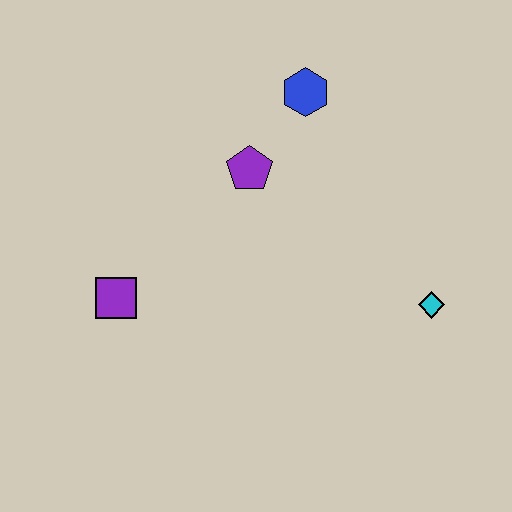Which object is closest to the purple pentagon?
The blue hexagon is closest to the purple pentagon.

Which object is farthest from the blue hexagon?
The purple square is farthest from the blue hexagon.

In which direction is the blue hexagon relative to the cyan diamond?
The blue hexagon is above the cyan diamond.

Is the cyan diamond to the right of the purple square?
Yes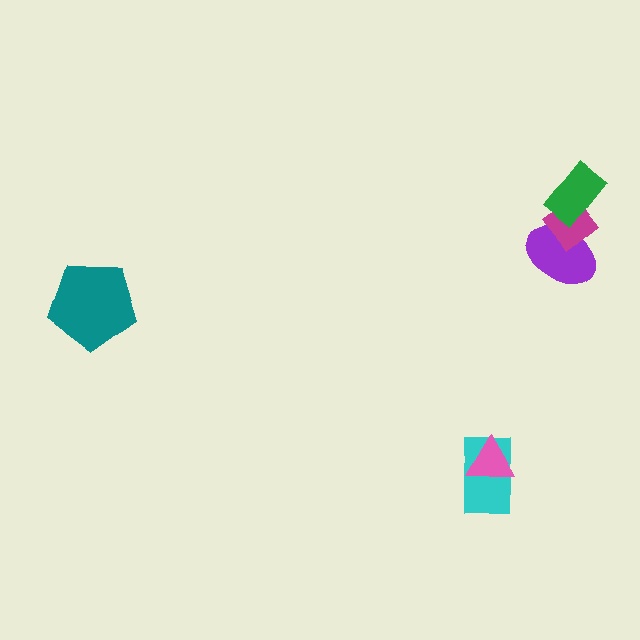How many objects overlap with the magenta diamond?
2 objects overlap with the magenta diamond.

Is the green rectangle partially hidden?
No, no other shape covers it.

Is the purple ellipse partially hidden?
Yes, it is partially covered by another shape.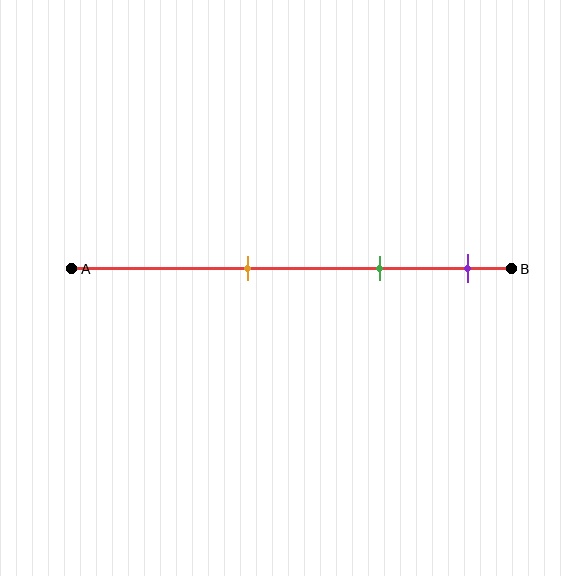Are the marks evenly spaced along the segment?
Yes, the marks are approximately evenly spaced.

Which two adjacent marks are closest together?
The green and purple marks are the closest adjacent pair.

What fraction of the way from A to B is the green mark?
The green mark is approximately 70% (0.7) of the way from A to B.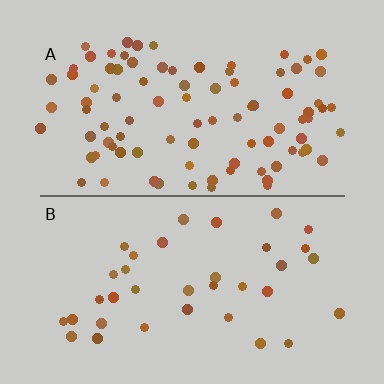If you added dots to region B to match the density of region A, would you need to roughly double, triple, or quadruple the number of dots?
Approximately triple.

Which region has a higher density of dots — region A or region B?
A (the top).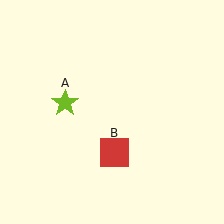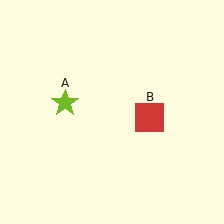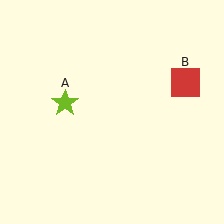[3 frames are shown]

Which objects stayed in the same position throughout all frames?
Lime star (object A) remained stationary.